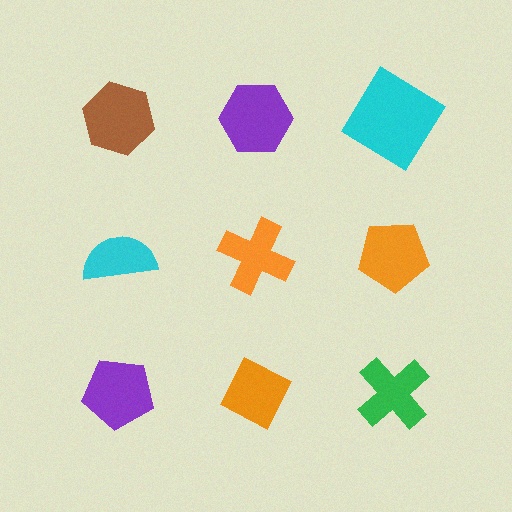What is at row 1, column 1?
A brown hexagon.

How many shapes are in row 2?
3 shapes.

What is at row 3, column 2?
An orange diamond.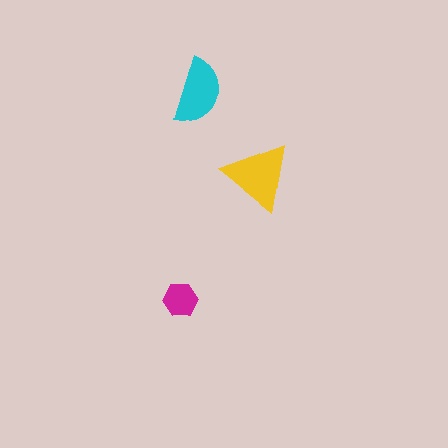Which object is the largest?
The yellow triangle.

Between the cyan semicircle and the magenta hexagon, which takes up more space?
The cyan semicircle.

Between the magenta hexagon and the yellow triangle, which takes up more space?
The yellow triangle.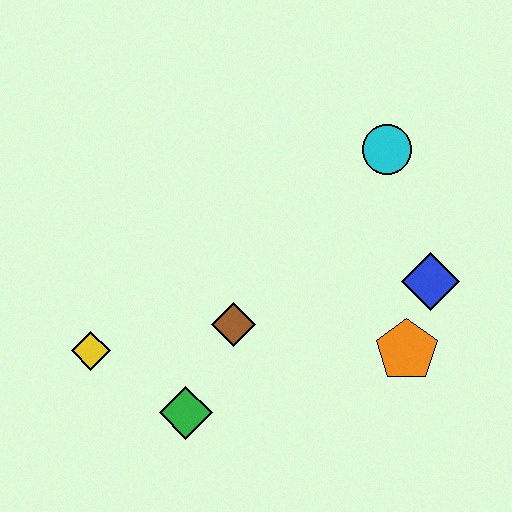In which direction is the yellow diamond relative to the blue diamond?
The yellow diamond is to the left of the blue diamond.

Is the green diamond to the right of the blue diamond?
No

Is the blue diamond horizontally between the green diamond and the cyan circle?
No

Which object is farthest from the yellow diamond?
The cyan circle is farthest from the yellow diamond.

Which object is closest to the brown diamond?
The green diamond is closest to the brown diamond.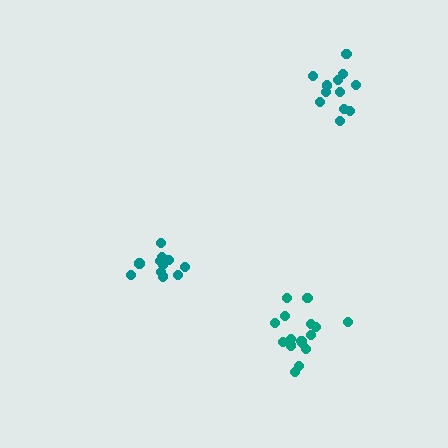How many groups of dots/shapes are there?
There are 3 groups.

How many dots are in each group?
Group 1: 11 dots, Group 2: 16 dots, Group 3: 13 dots (40 total).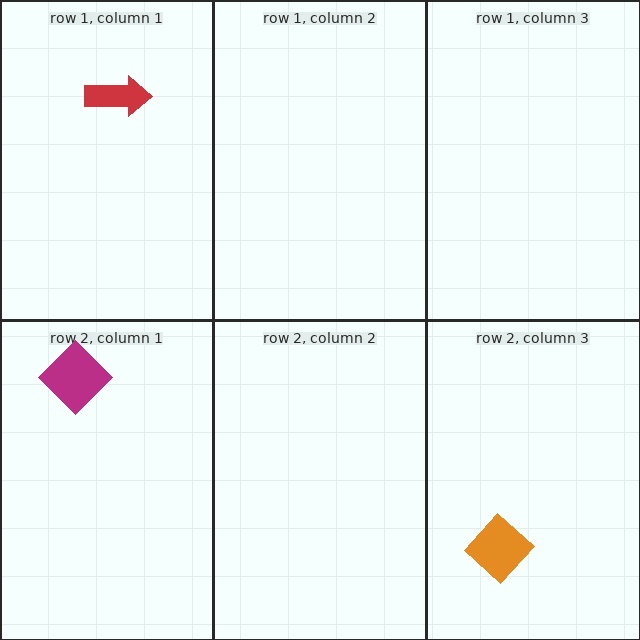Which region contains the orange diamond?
The row 2, column 3 region.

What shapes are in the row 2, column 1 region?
The magenta diamond.